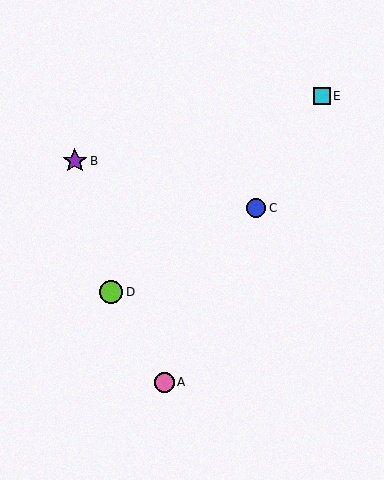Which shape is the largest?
The purple star (labeled B) is the largest.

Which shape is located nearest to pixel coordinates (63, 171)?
The purple star (labeled B) at (75, 161) is nearest to that location.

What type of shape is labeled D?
Shape D is a lime circle.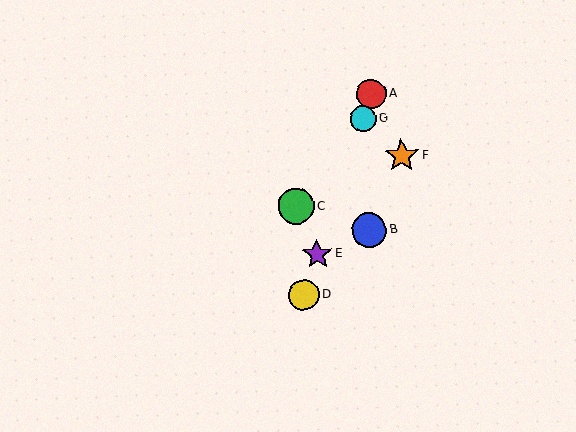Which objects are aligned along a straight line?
Objects A, D, E, G are aligned along a straight line.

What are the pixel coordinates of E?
Object E is at (317, 254).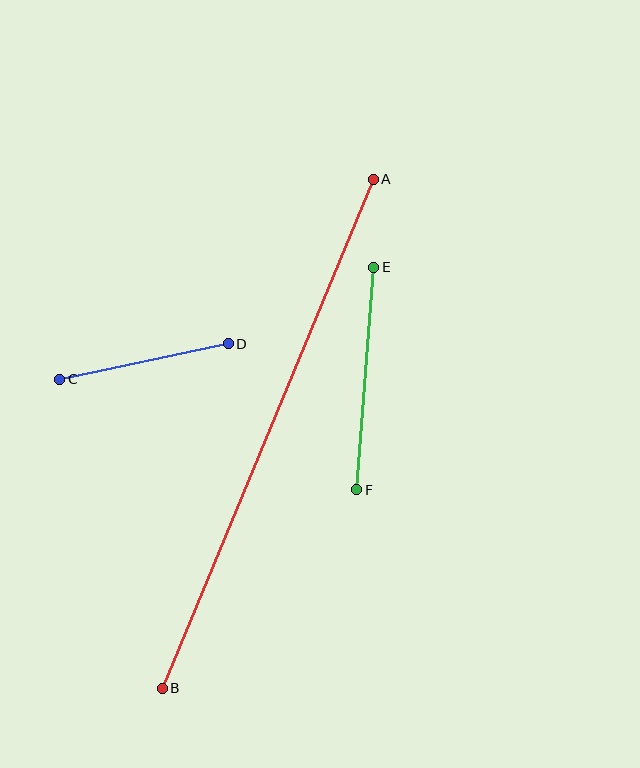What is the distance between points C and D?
The distance is approximately 172 pixels.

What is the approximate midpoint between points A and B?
The midpoint is at approximately (268, 434) pixels.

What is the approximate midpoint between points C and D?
The midpoint is at approximately (144, 361) pixels.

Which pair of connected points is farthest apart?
Points A and B are farthest apart.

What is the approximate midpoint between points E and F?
The midpoint is at approximately (365, 379) pixels.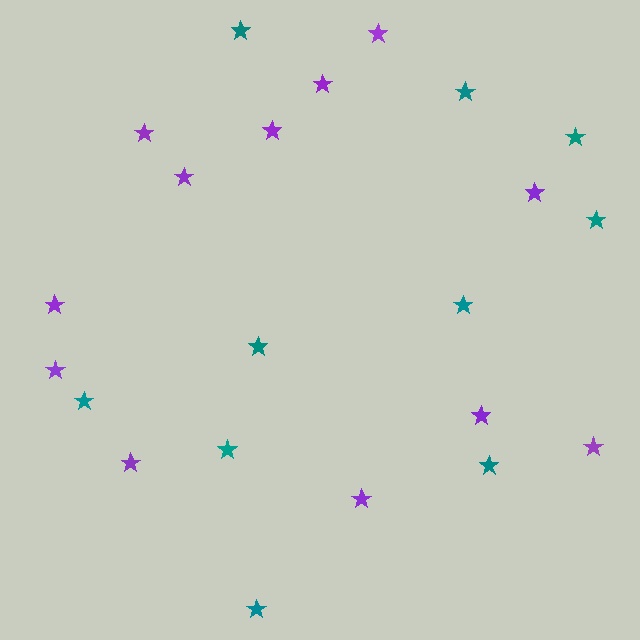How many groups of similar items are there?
There are 2 groups: one group of purple stars (12) and one group of teal stars (10).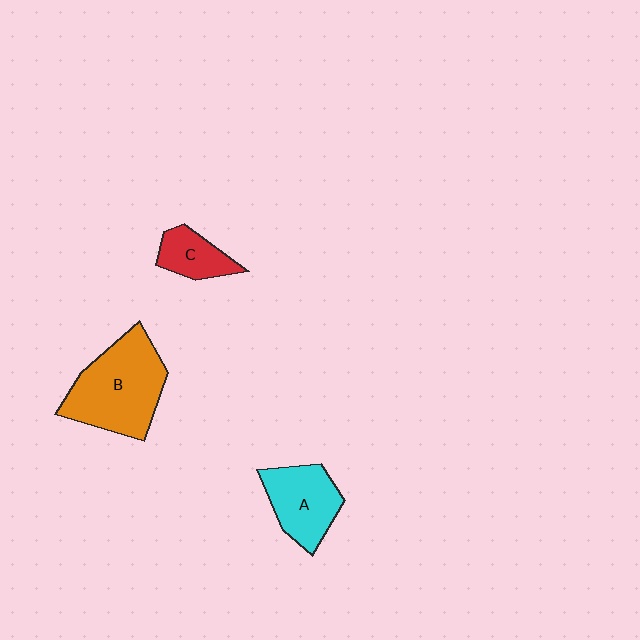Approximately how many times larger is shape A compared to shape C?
Approximately 1.6 times.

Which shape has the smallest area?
Shape C (red).